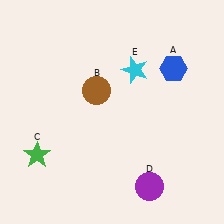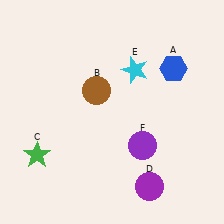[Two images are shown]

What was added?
A purple circle (F) was added in Image 2.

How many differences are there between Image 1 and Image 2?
There is 1 difference between the two images.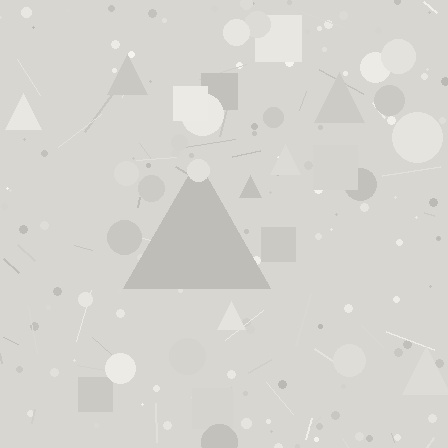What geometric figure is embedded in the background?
A triangle is embedded in the background.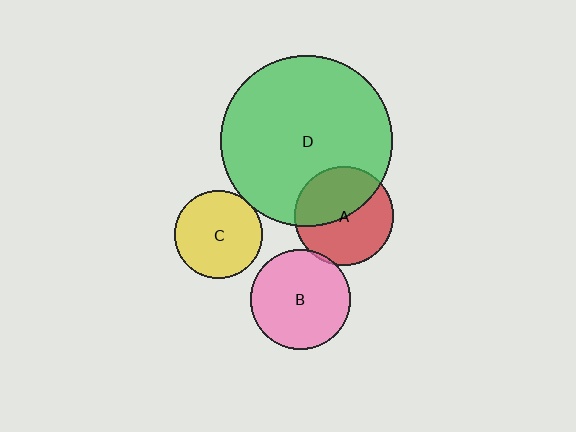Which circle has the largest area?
Circle D (green).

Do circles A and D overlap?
Yes.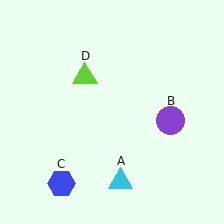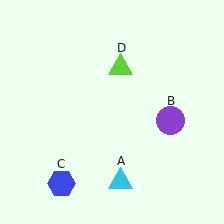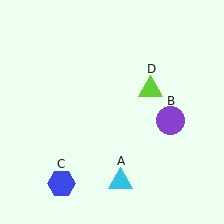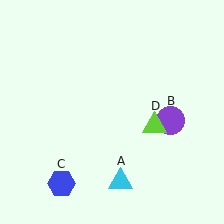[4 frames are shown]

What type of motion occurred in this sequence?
The lime triangle (object D) rotated clockwise around the center of the scene.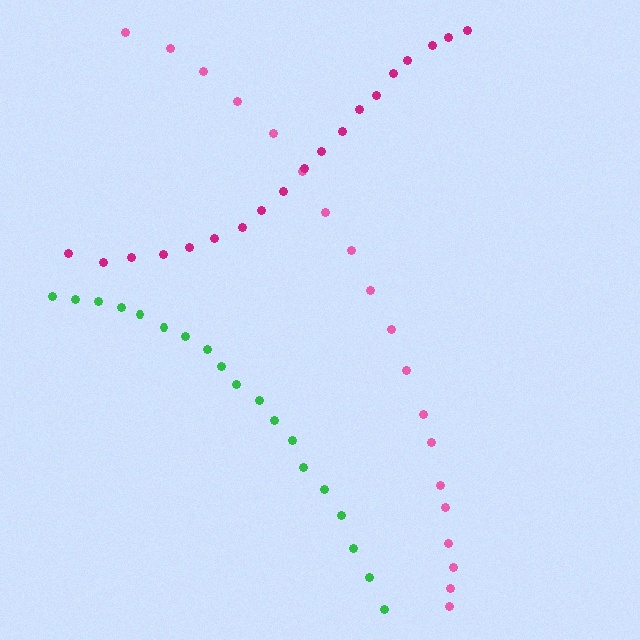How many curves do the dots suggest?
There are 3 distinct paths.